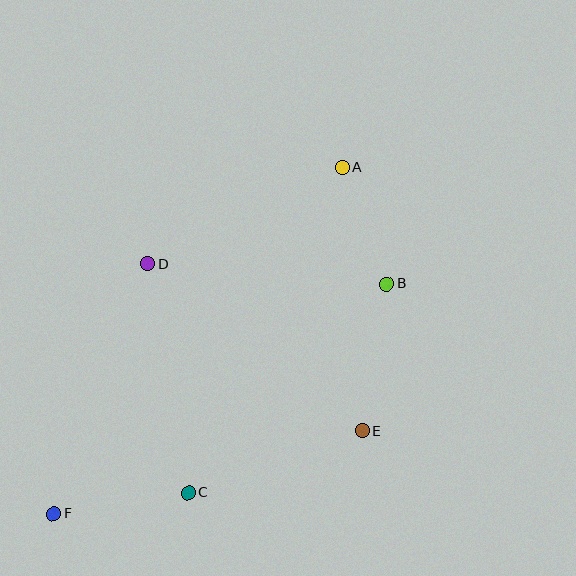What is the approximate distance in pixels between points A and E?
The distance between A and E is approximately 264 pixels.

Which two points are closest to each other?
Points A and B are closest to each other.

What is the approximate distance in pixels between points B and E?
The distance between B and E is approximately 149 pixels.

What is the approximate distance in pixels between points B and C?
The distance between B and C is approximately 288 pixels.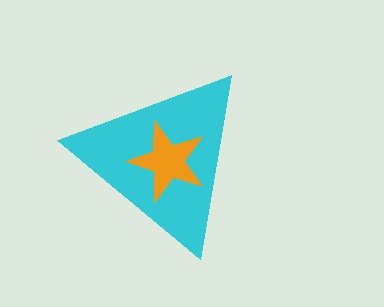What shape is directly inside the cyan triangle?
The orange star.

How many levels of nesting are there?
2.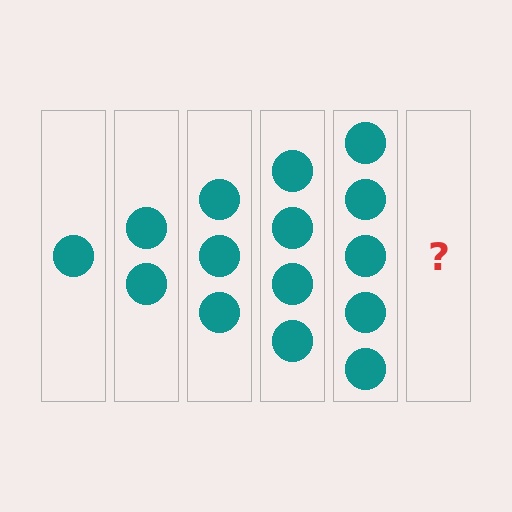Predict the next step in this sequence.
The next step is 6 circles.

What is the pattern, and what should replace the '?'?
The pattern is that each step adds one more circle. The '?' should be 6 circles.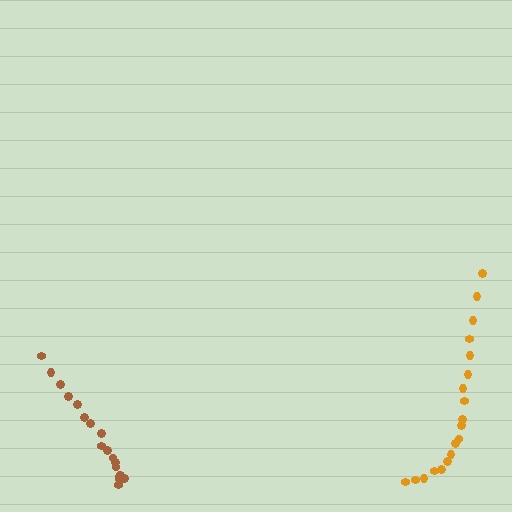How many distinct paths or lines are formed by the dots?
There are 2 distinct paths.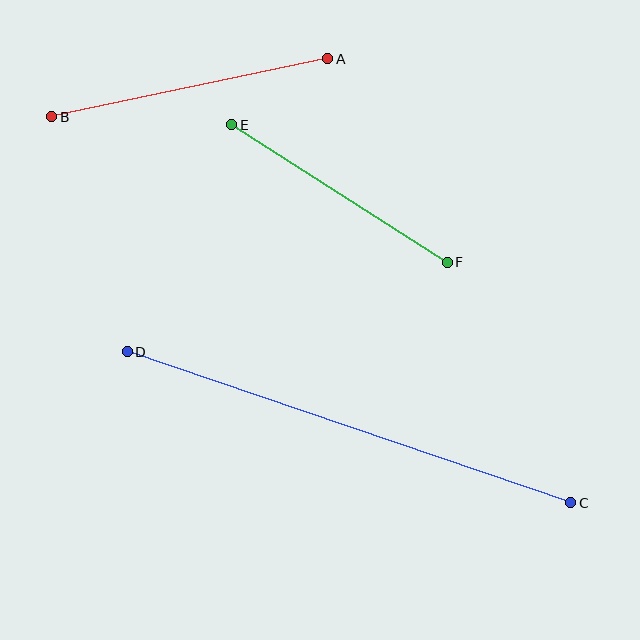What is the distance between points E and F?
The distance is approximately 256 pixels.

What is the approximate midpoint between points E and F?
The midpoint is at approximately (340, 194) pixels.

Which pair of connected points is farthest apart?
Points C and D are farthest apart.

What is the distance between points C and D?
The distance is approximately 469 pixels.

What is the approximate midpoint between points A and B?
The midpoint is at approximately (190, 88) pixels.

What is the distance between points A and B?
The distance is approximately 282 pixels.